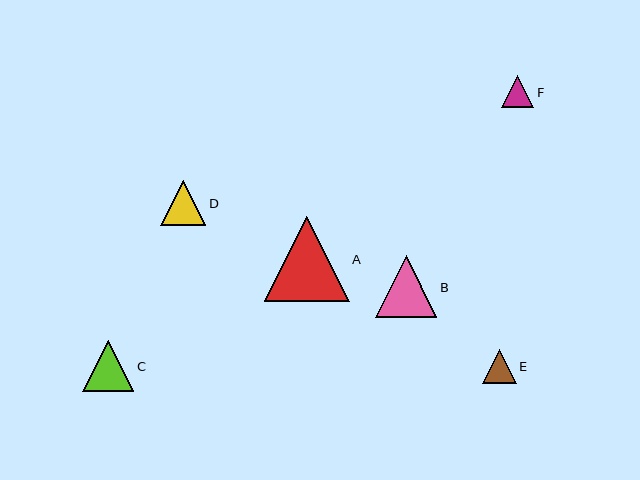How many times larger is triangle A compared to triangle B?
Triangle A is approximately 1.4 times the size of triangle B.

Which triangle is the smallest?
Triangle F is the smallest with a size of approximately 32 pixels.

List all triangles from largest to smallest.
From largest to smallest: A, B, C, D, E, F.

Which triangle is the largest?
Triangle A is the largest with a size of approximately 85 pixels.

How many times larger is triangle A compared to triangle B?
Triangle A is approximately 1.4 times the size of triangle B.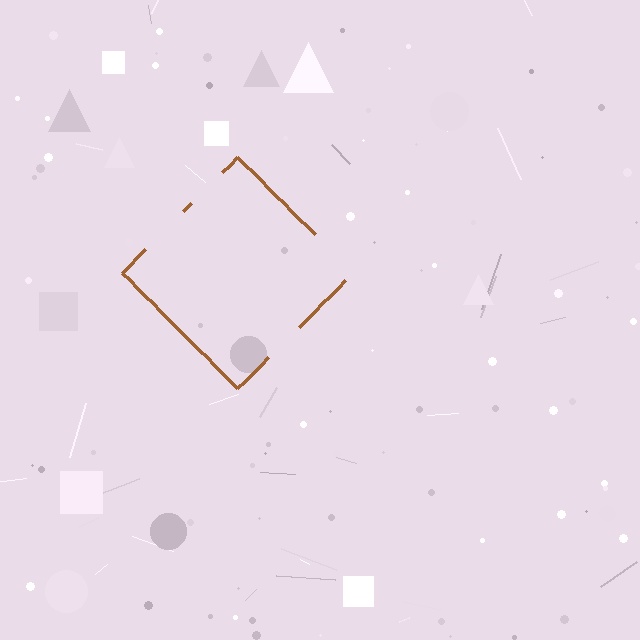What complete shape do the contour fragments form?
The contour fragments form a diamond.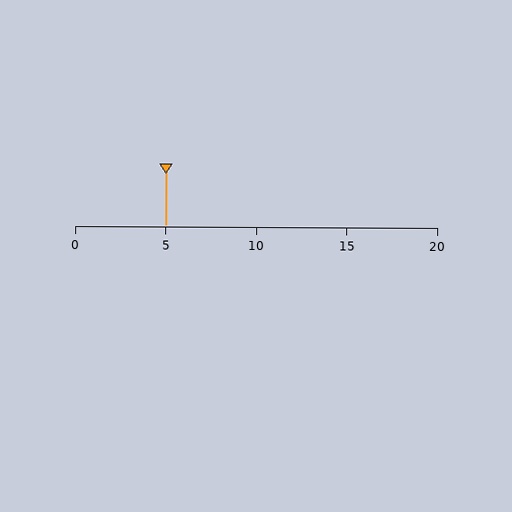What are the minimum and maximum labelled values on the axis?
The axis runs from 0 to 20.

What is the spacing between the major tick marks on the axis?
The major ticks are spaced 5 apart.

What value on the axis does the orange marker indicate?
The marker indicates approximately 5.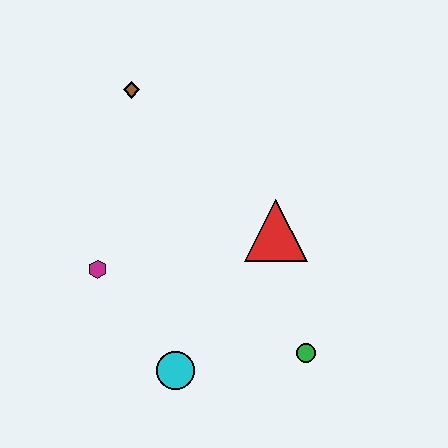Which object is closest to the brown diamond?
The magenta hexagon is closest to the brown diamond.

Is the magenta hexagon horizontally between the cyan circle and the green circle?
No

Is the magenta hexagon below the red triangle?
Yes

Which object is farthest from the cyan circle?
The brown diamond is farthest from the cyan circle.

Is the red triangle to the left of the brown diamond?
No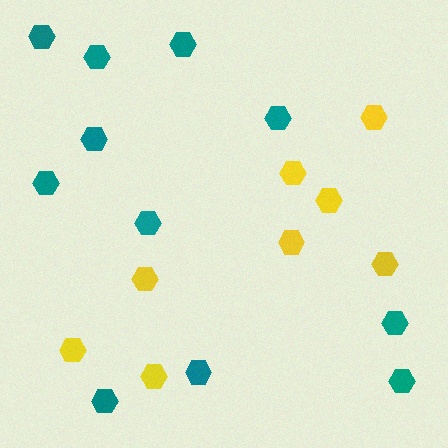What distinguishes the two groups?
There are 2 groups: one group of yellow hexagons (8) and one group of teal hexagons (11).